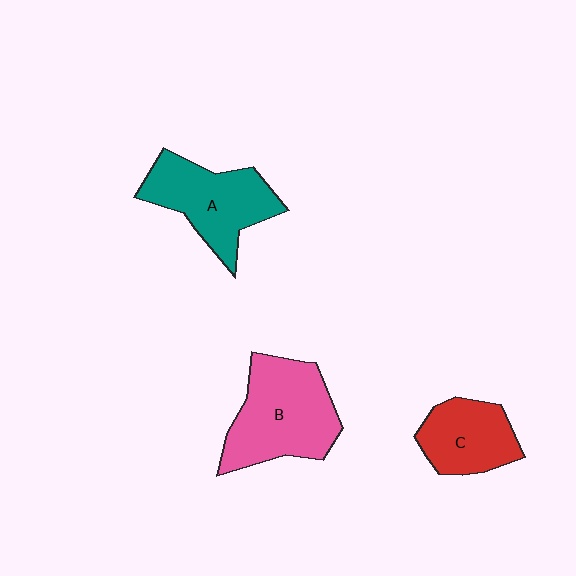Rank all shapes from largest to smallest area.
From largest to smallest: B (pink), A (teal), C (red).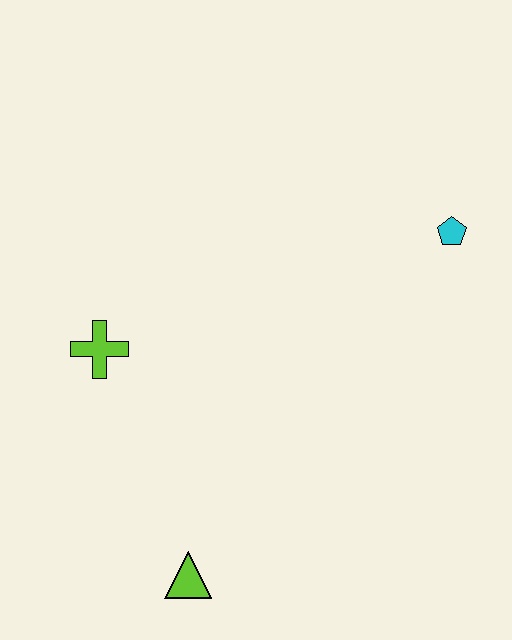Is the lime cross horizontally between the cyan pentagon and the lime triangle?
No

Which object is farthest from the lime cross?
The cyan pentagon is farthest from the lime cross.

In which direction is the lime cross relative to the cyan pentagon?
The lime cross is to the left of the cyan pentagon.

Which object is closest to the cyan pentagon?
The lime cross is closest to the cyan pentagon.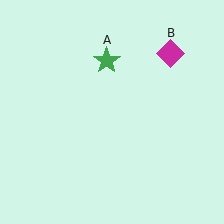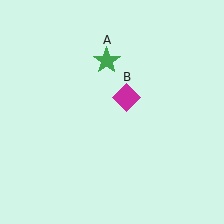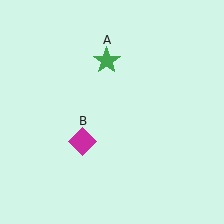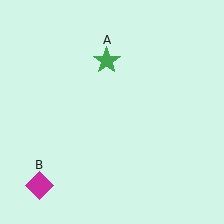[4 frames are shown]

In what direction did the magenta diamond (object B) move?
The magenta diamond (object B) moved down and to the left.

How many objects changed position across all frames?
1 object changed position: magenta diamond (object B).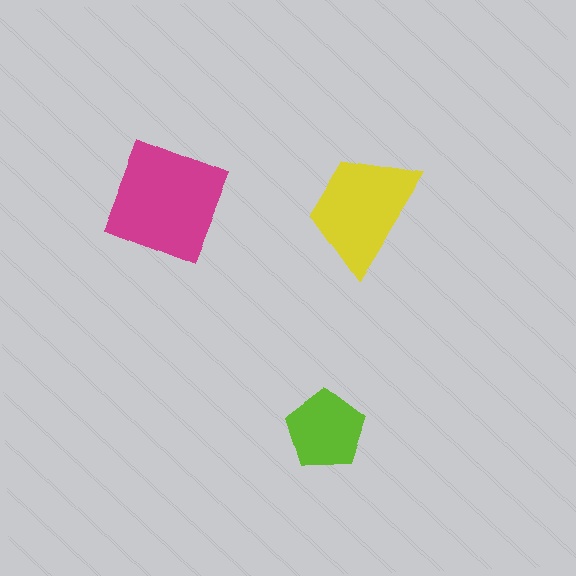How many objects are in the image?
There are 3 objects in the image.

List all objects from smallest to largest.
The lime pentagon, the yellow trapezoid, the magenta square.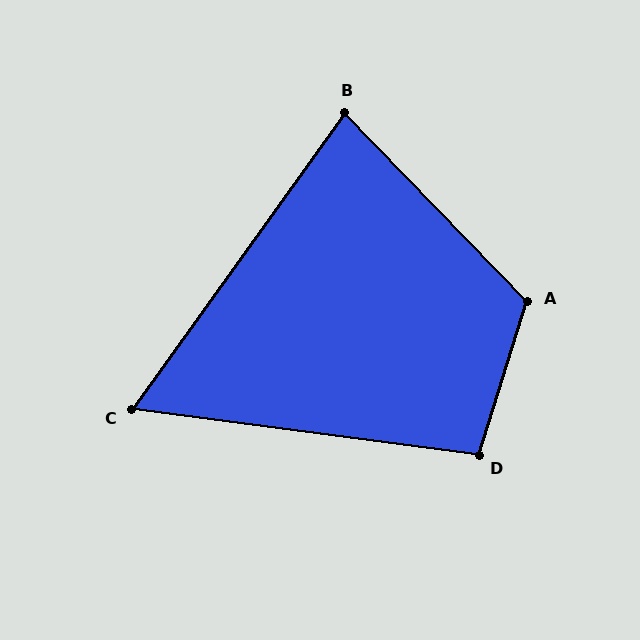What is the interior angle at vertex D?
Approximately 100 degrees (obtuse).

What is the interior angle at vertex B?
Approximately 80 degrees (acute).